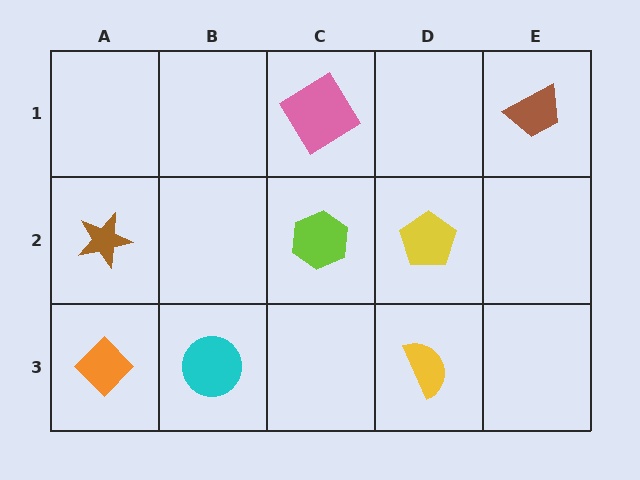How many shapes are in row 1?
2 shapes.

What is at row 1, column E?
A brown trapezoid.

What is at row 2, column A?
A brown star.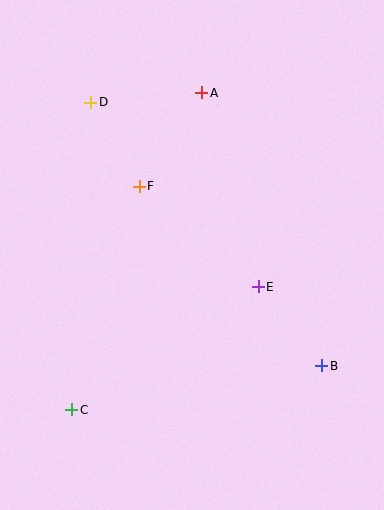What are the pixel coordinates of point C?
Point C is at (72, 410).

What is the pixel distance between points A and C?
The distance between A and C is 343 pixels.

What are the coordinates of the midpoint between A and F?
The midpoint between A and F is at (171, 139).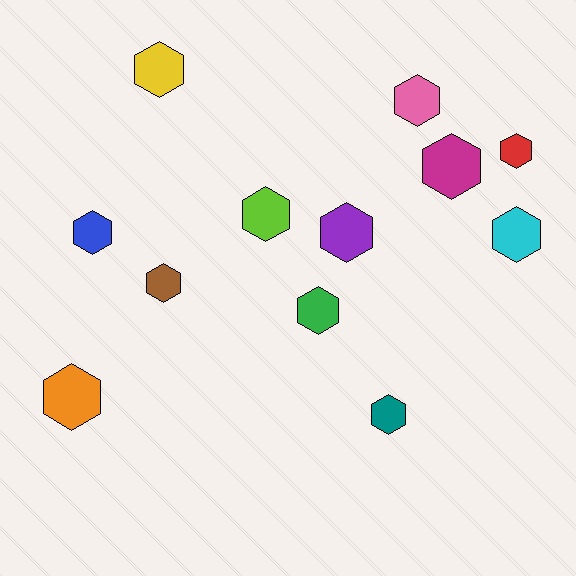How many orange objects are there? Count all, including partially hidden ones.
There is 1 orange object.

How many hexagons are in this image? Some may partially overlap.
There are 12 hexagons.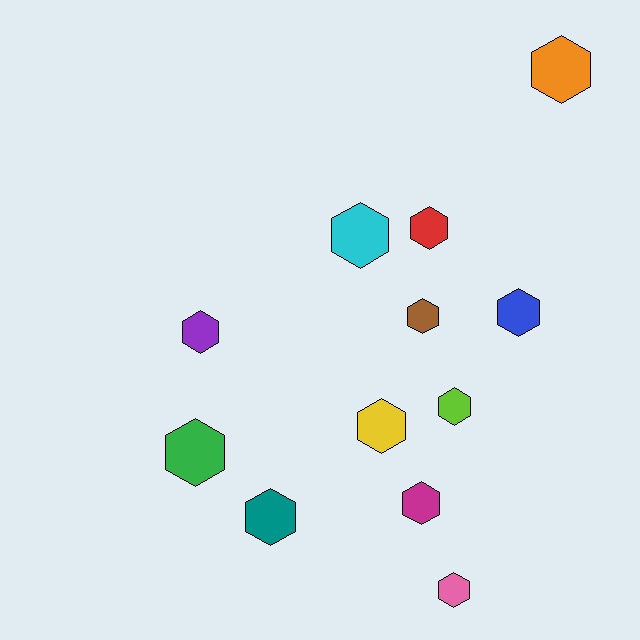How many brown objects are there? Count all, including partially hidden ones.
There is 1 brown object.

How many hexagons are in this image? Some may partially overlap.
There are 12 hexagons.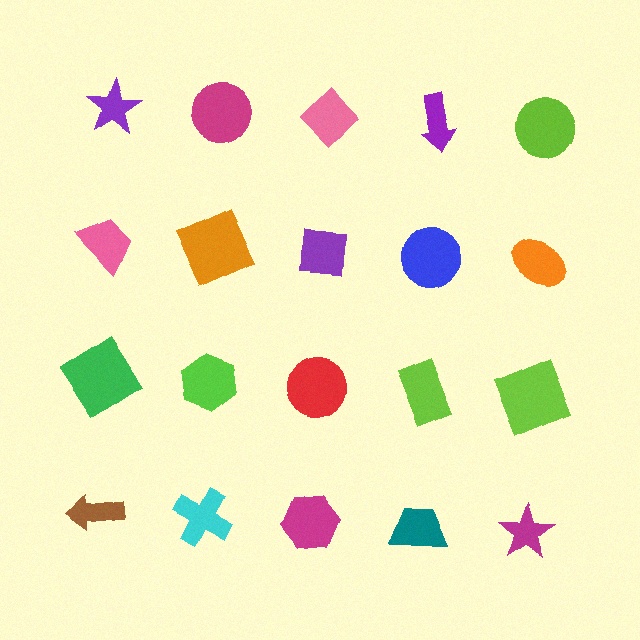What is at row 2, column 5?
An orange ellipse.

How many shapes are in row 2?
5 shapes.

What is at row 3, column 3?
A red circle.